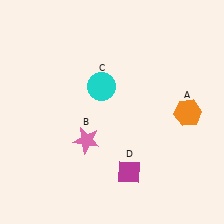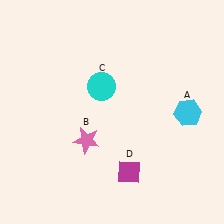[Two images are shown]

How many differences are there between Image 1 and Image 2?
There is 1 difference between the two images.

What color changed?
The hexagon (A) changed from orange in Image 1 to cyan in Image 2.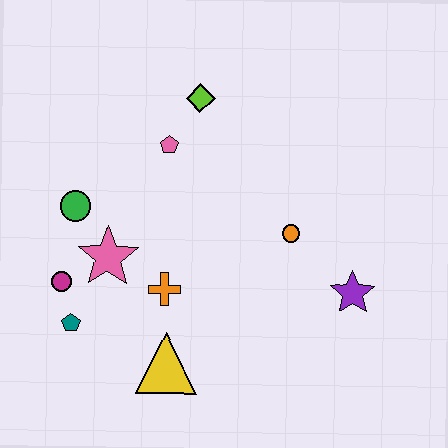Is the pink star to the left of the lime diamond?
Yes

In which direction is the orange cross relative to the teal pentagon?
The orange cross is to the right of the teal pentagon.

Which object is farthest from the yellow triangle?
The lime diamond is farthest from the yellow triangle.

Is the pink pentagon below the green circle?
No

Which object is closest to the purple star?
The orange circle is closest to the purple star.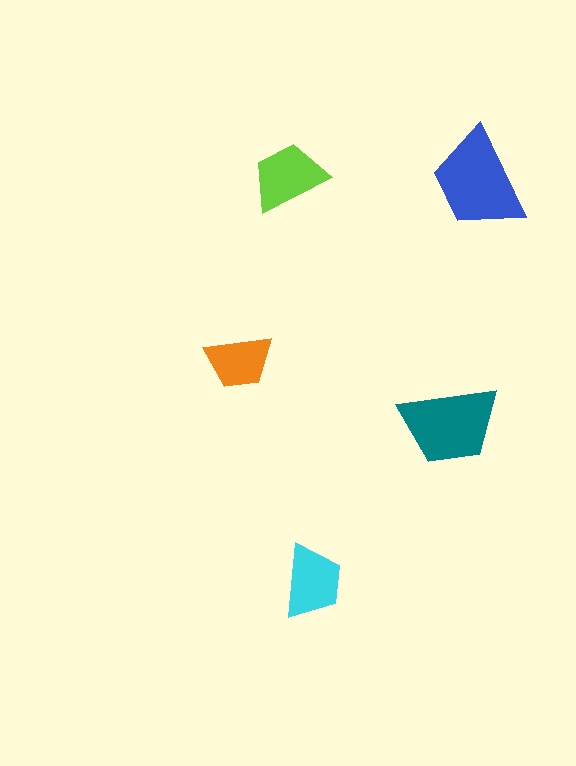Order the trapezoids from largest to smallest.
the blue one, the teal one, the lime one, the cyan one, the orange one.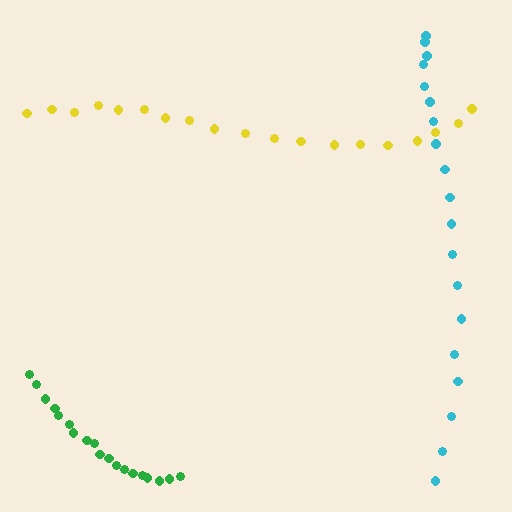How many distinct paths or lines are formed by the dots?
There are 3 distinct paths.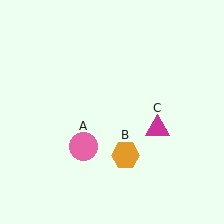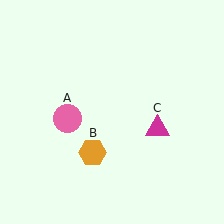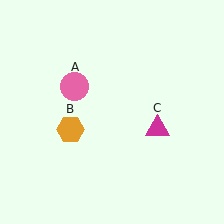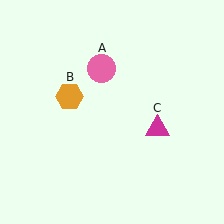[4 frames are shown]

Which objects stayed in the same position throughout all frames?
Magenta triangle (object C) remained stationary.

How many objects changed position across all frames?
2 objects changed position: pink circle (object A), orange hexagon (object B).